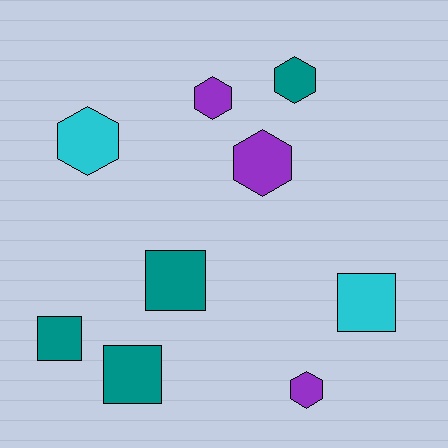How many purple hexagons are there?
There are 3 purple hexagons.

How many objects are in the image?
There are 9 objects.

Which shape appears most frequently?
Hexagon, with 5 objects.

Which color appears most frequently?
Teal, with 4 objects.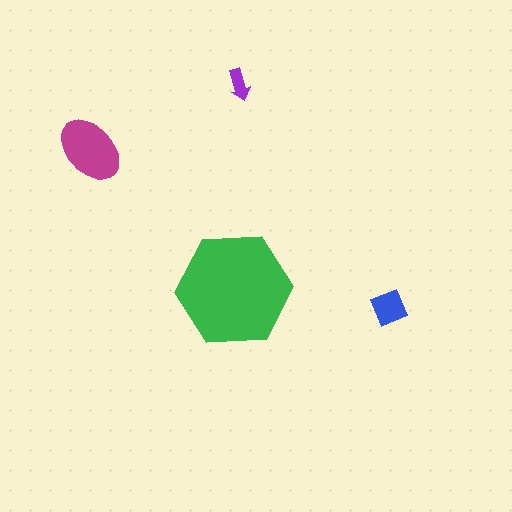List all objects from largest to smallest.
The green hexagon, the magenta ellipse, the blue square, the purple arrow.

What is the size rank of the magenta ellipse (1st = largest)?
2nd.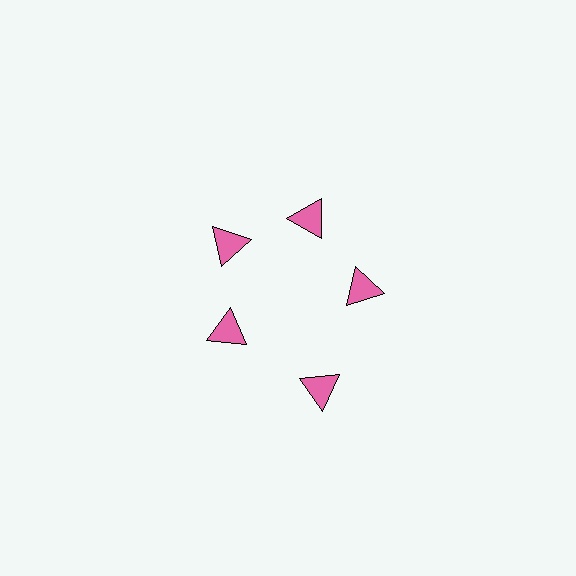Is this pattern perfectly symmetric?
No. The 5 pink triangles are arranged in a ring, but one element near the 5 o'clock position is pushed outward from the center, breaking the 5-fold rotational symmetry.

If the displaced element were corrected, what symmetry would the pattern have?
It would have 5-fold rotational symmetry — the pattern would map onto itself every 72 degrees.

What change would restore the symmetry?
The symmetry would be restored by moving it inward, back onto the ring so that all 5 triangles sit at equal angles and equal distance from the center.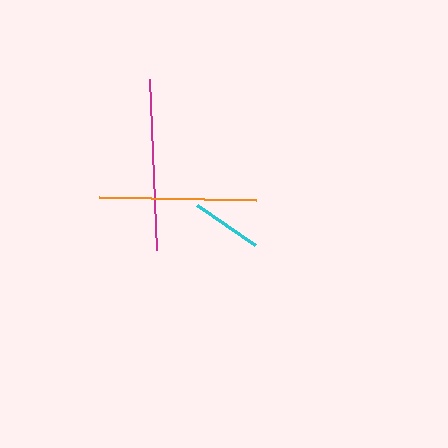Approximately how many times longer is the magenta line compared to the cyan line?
The magenta line is approximately 2.4 times the length of the cyan line.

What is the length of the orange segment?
The orange segment is approximately 157 pixels long.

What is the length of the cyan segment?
The cyan segment is approximately 70 pixels long.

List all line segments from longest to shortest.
From longest to shortest: magenta, orange, cyan.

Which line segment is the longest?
The magenta line is the longest at approximately 171 pixels.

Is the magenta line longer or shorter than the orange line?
The magenta line is longer than the orange line.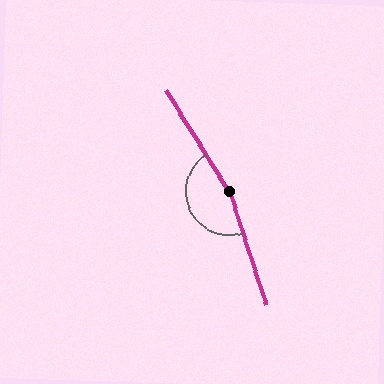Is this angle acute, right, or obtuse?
It is obtuse.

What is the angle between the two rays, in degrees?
Approximately 166 degrees.